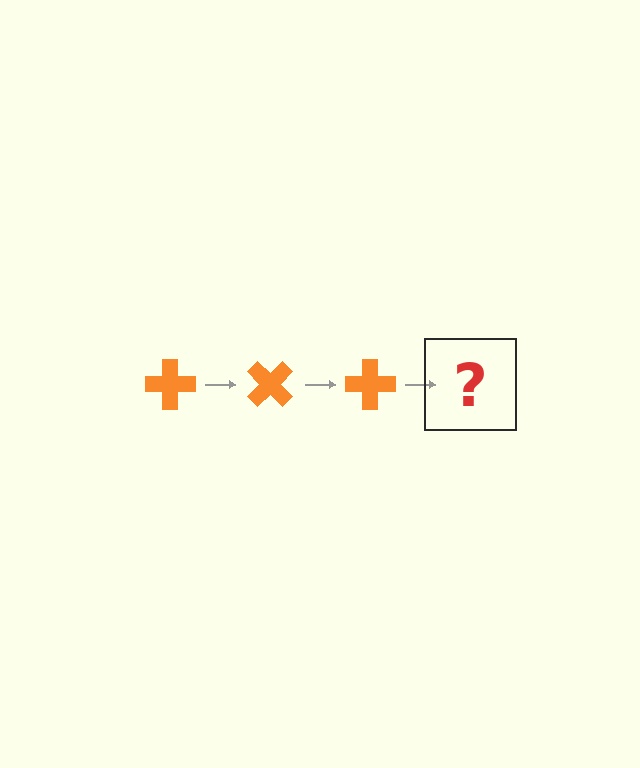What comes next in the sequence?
The next element should be an orange cross rotated 135 degrees.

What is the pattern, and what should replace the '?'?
The pattern is that the cross rotates 45 degrees each step. The '?' should be an orange cross rotated 135 degrees.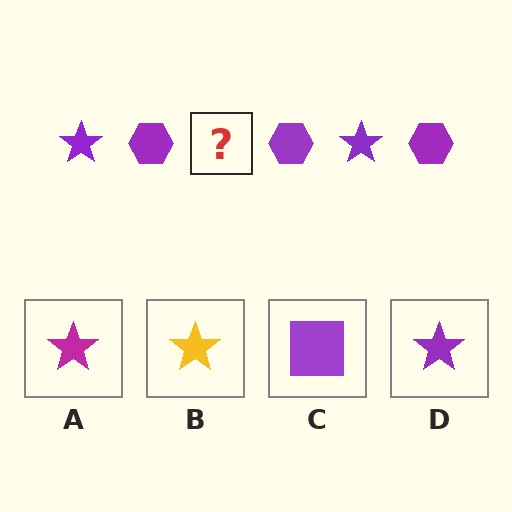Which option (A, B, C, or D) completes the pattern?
D.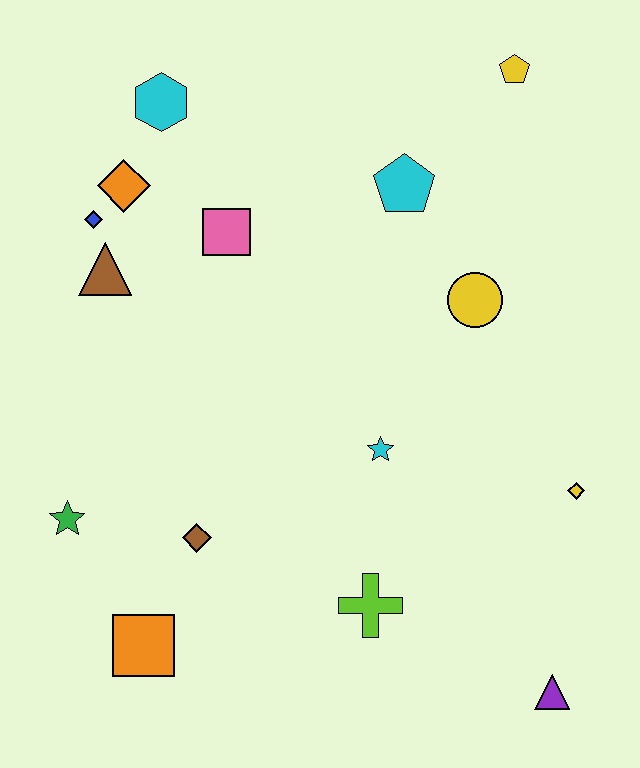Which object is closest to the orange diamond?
The blue diamond is closest to the orange diamond.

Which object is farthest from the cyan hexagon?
The purple triangle is farthest from the cyan hexagon.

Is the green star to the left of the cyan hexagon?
Yes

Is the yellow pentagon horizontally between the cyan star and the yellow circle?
No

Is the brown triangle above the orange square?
Yes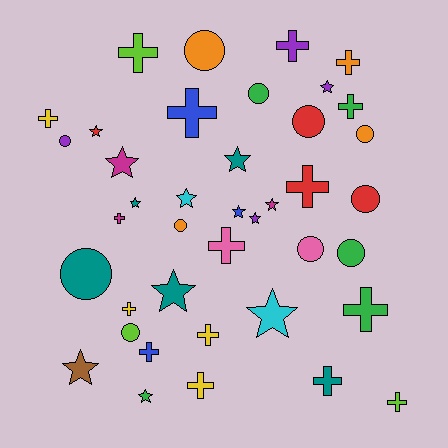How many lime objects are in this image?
There are 3 lime objects.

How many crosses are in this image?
There are 16 crosses.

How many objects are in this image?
There are 40 objects.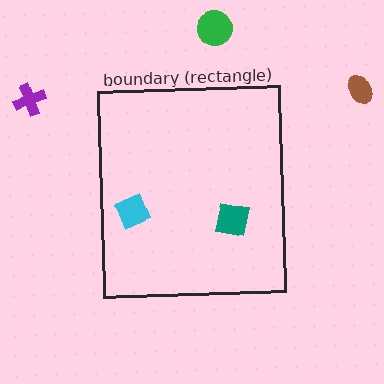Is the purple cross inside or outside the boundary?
Outside.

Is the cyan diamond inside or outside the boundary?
Inside.